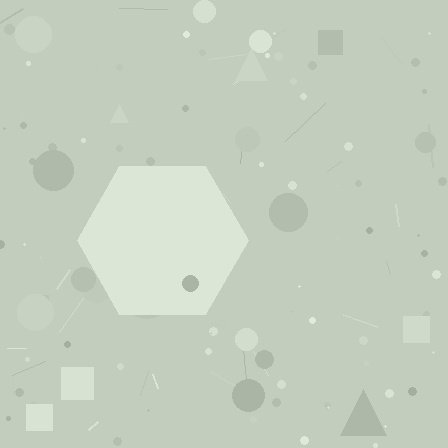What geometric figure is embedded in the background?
A hexagon is embedded in the background.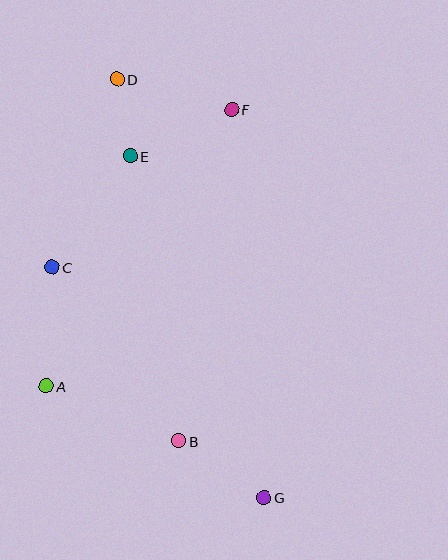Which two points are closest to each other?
Points D and E are closest to each other.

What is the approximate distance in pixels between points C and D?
The distance between C and D is approximately 199 pixels.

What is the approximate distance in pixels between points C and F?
The distance between C and F is approximately 239 pixels.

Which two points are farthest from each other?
Points D and G are farthest from each other.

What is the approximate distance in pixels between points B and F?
The distance between B and F is approximately 336 pixels.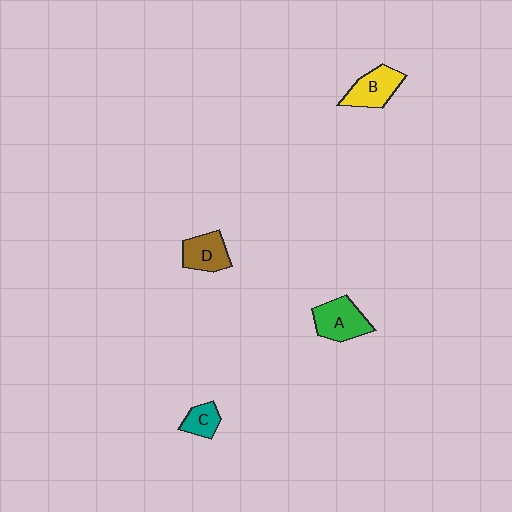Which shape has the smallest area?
Shape C (teal).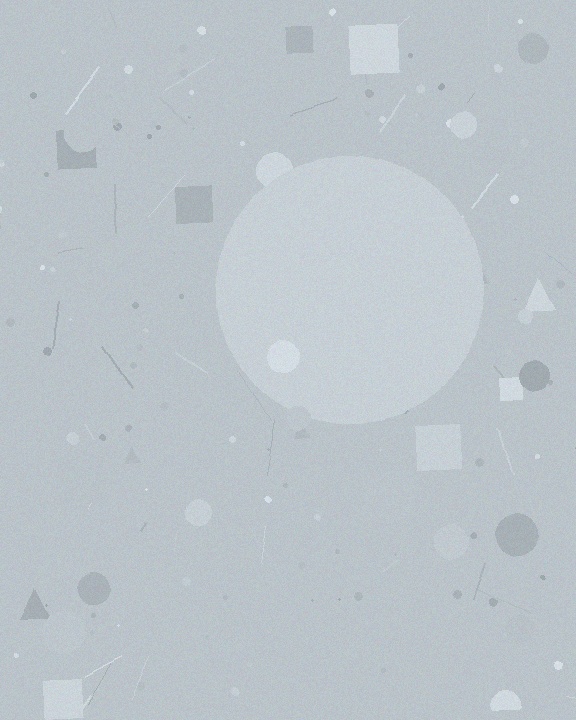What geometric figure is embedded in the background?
A circle is embedded in the background.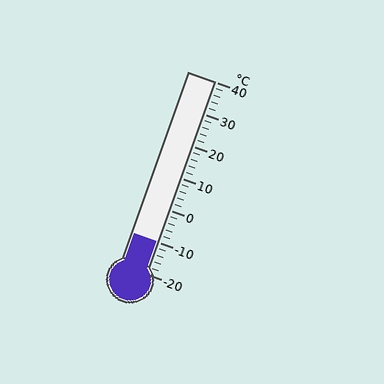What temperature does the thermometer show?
The thermometer shows approximately -10°C.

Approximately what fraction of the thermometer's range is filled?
The thermometer is filled to approximately 15% of its range.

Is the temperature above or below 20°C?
The temperature is below 20°C.